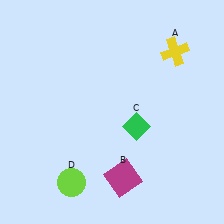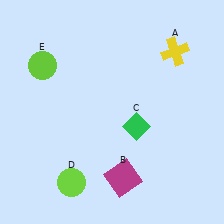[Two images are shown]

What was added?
A lime circle (E) was added in Image 2.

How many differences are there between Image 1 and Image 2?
There is 1 difference between the two images.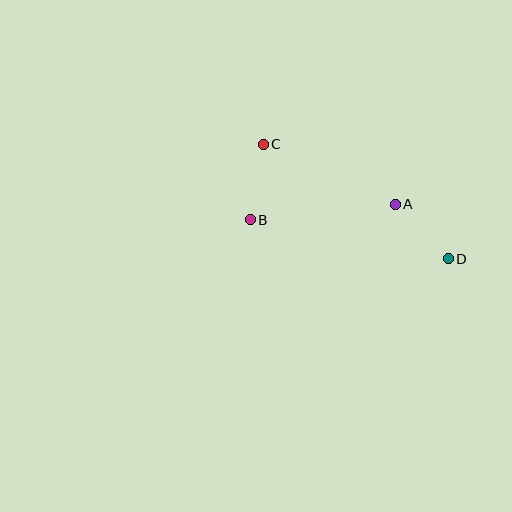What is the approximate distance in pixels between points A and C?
The distance between A and C is approximately 145 pixels.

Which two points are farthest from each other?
Points C and D are farthest from each other.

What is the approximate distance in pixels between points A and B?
The distance between A and B is approximately 146 pixels.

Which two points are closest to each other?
Points A and D are closest to each other.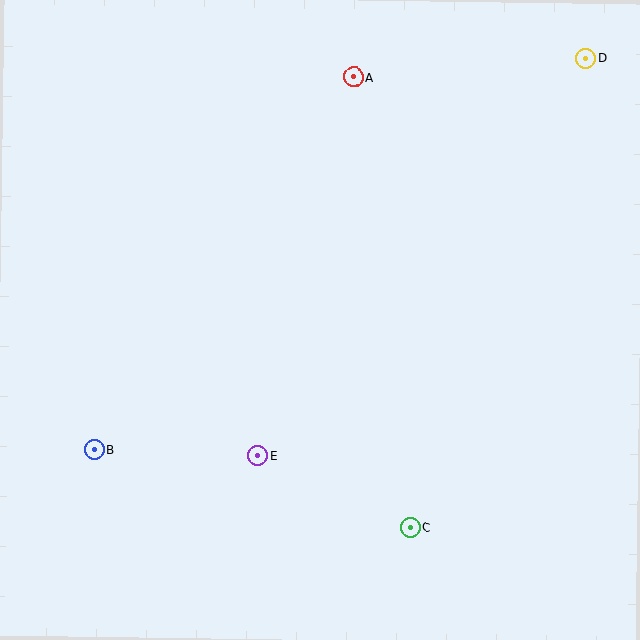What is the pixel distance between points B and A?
The distance between B and A is 454 pixels.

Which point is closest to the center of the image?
Point E at (258, 456) is closest to the center.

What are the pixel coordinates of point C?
Point C is at (410, 527).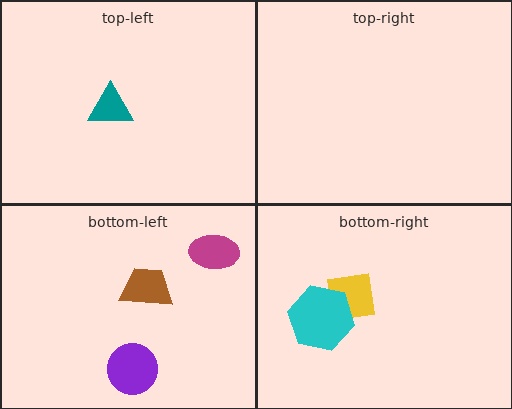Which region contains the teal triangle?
The top-left region.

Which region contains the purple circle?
The bottom-left region.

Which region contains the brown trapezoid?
The bottom-left region.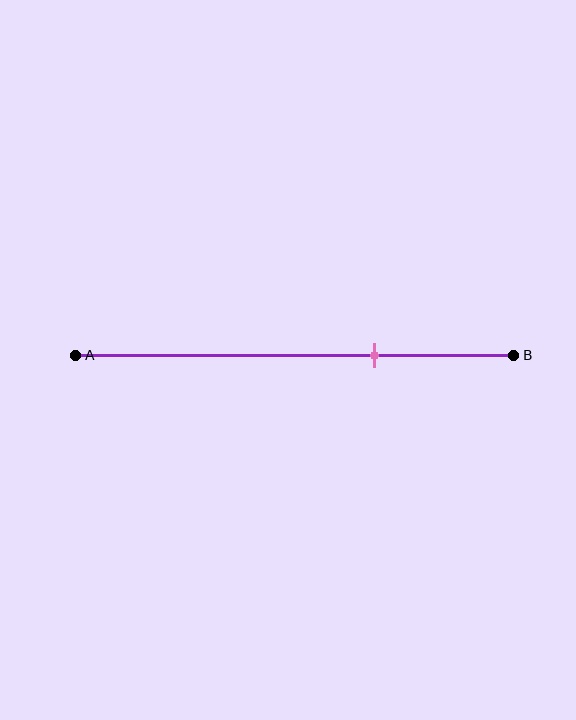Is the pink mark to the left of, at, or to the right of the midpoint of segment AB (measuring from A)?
The pink mark is to the right of the midpoint of segment AB.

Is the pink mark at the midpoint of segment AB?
No, the mark is at about 70% from A, not at the 50% midpoint.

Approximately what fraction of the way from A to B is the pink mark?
The pink mark is approximately 70% of the way from A to B.